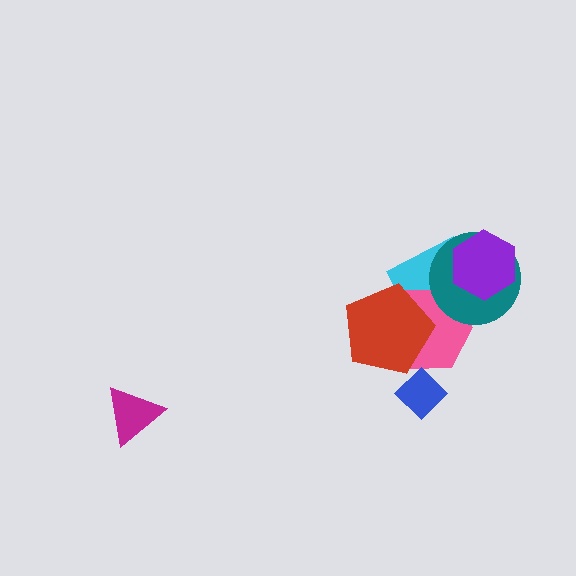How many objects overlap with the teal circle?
3 objects overlap with the teal circle.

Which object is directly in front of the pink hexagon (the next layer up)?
The teal circle is directly in front of the pink hexagon.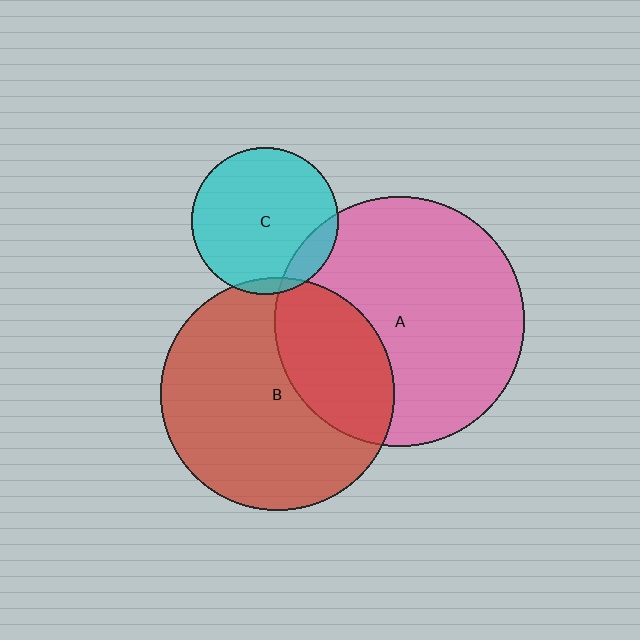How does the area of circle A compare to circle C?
Approximately 2.9 times.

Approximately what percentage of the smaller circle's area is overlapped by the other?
Approximately 5%.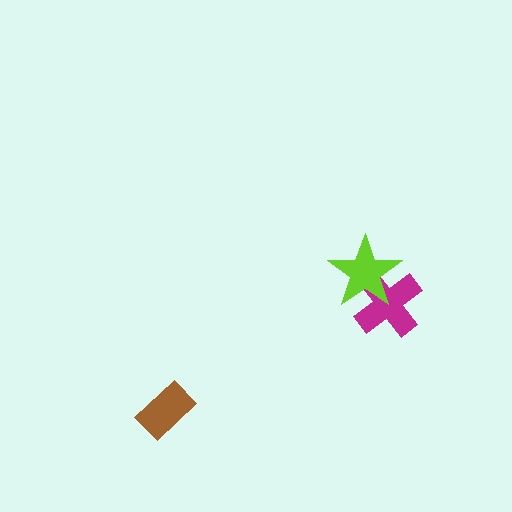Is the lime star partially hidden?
No, no other shape covers it.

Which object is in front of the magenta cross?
The lime star is in front of the magenta cross.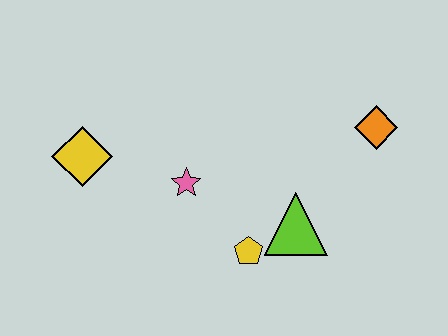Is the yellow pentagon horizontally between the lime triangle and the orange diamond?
No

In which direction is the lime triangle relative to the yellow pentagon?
The lime triangle is to the right of the yellow pentagon.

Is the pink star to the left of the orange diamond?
Yes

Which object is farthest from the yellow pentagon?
The yellow diamond is farthest from the yellow pentagon.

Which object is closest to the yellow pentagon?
The lime triangle is closest to the yellow pentagon.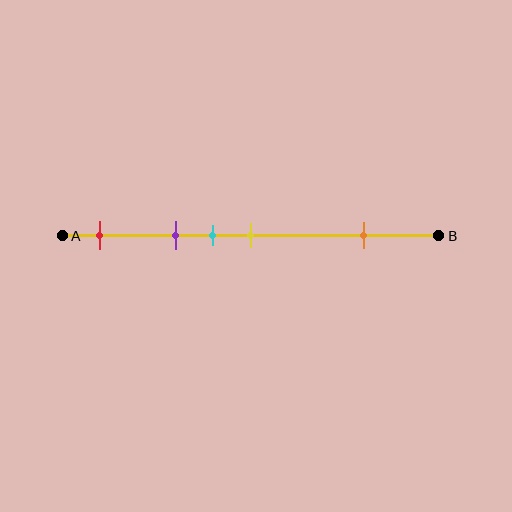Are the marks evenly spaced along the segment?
No, the marks are not evenly spaced.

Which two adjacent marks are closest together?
The cyan and yellow marks are the closest adjacent pair.